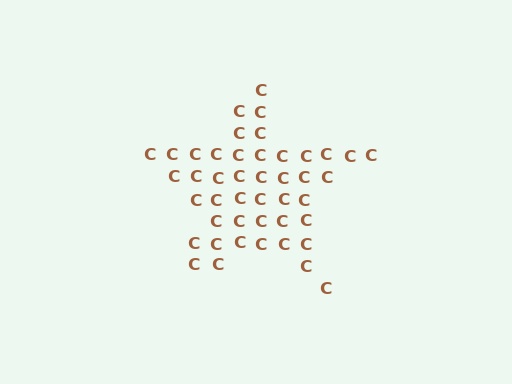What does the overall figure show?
The overall figure shows a star.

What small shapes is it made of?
It is made of small letter C's.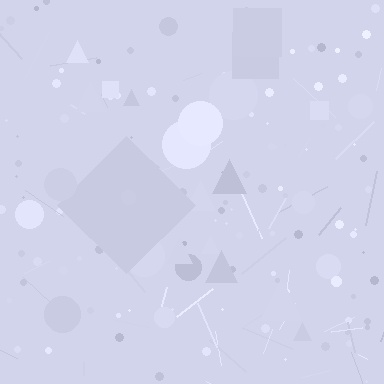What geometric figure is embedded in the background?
A diamond is embedded in the background.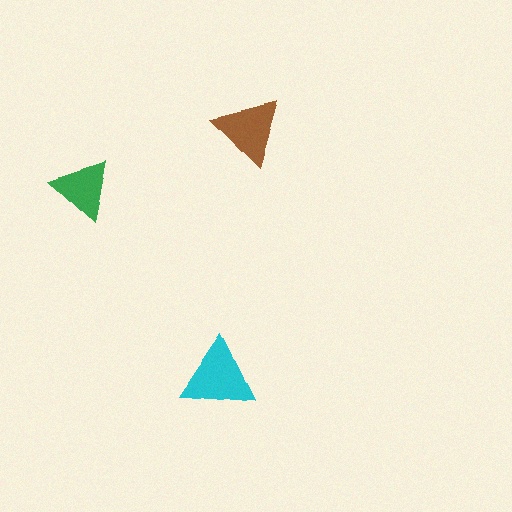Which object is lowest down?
The cyan triangle is bottommost.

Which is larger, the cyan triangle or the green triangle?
The cyan one.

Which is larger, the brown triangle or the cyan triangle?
The cyan one.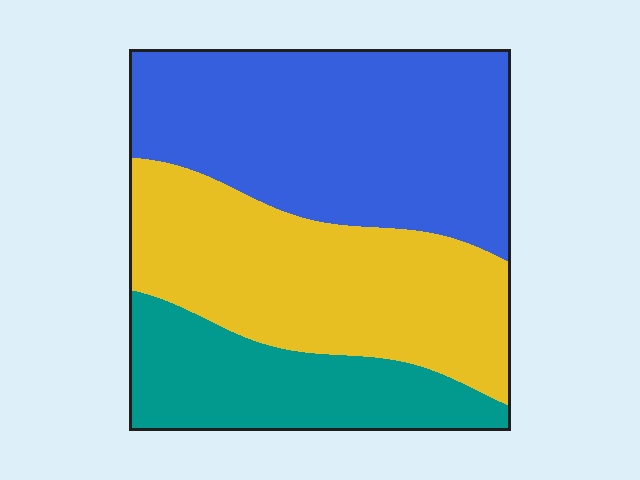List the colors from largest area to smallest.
From largest to smallest: blue, yellow, teal.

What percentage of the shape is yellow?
Yellow takes up between a quarter and a half of the shape.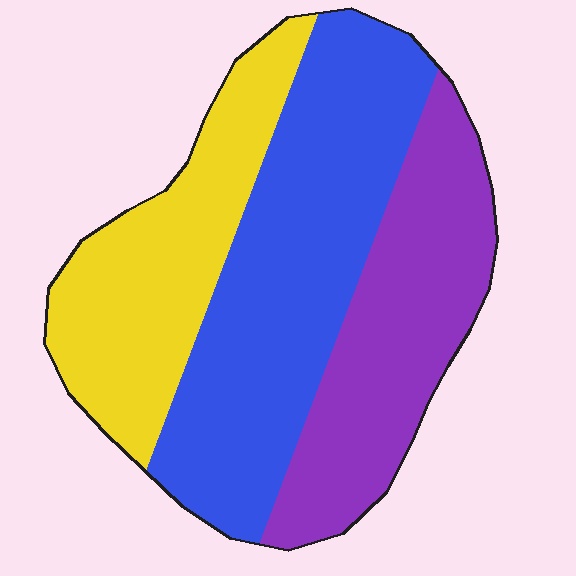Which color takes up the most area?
Blue, at roughly 40%.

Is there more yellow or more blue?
Blue.